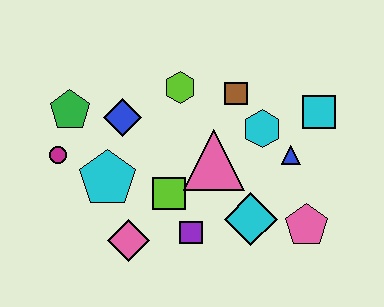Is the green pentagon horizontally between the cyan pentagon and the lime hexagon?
No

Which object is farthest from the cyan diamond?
The green pentagon is farthest from the cyan diamond.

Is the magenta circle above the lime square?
Yes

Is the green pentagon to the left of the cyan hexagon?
Yes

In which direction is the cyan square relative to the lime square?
The cyan square is to the right of the lime square.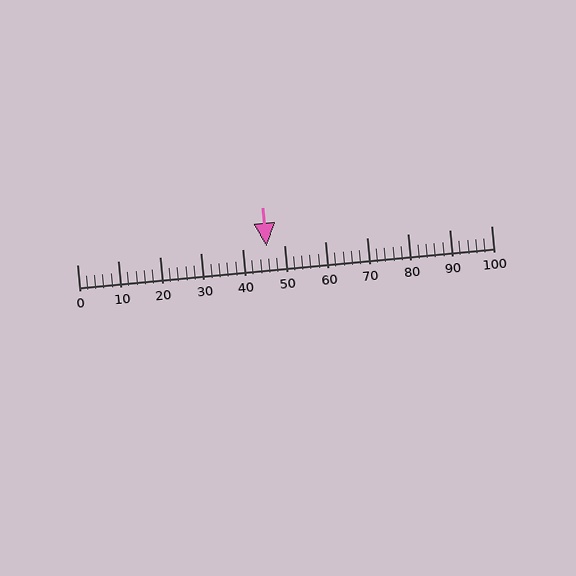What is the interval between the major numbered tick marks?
The major tick marks are spaced 10 units apart.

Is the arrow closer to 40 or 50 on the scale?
The arrow is closer to 50.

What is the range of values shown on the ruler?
The ruler shows values from 0 to 100.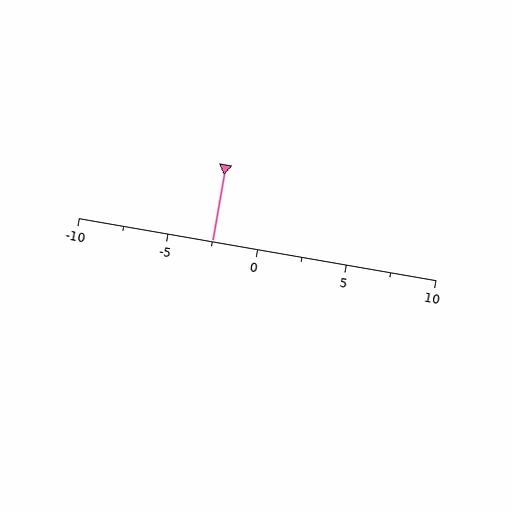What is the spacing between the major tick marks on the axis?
The major ticks are spaced 5 apart.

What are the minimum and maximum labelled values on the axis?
The axis runs from -10 to 10.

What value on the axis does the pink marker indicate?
The marker indicates approximately -2.5.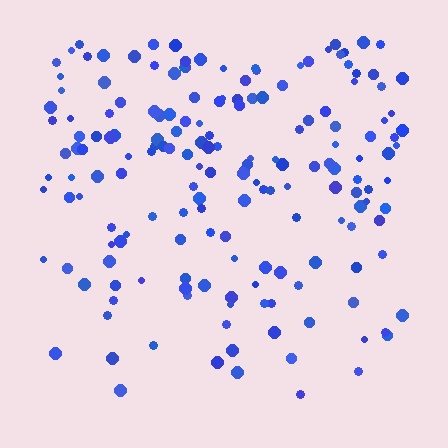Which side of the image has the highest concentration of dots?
The top.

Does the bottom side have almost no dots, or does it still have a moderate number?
Still a moderate number, just noticeably fewer than the top.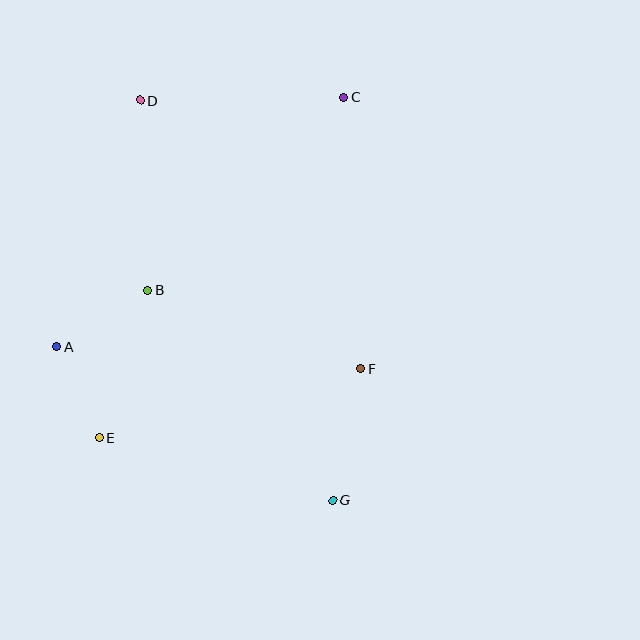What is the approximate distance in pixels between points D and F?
The distance between D and F is approximately 348 pixels.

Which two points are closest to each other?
Points A and E are closest to each other.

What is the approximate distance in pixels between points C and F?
The distance between C and F is approximately 272 pixels.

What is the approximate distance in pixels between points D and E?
The distance between D and E is approximately 340 pixels.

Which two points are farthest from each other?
Points D and G are farthest from each other.